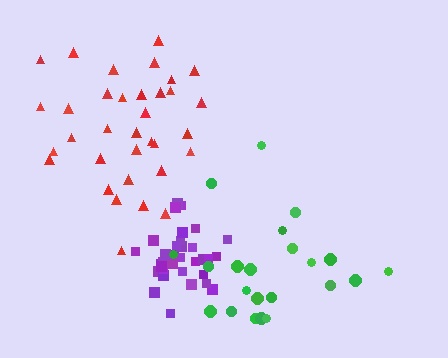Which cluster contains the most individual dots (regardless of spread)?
Red (34).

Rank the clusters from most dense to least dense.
purple, red, green.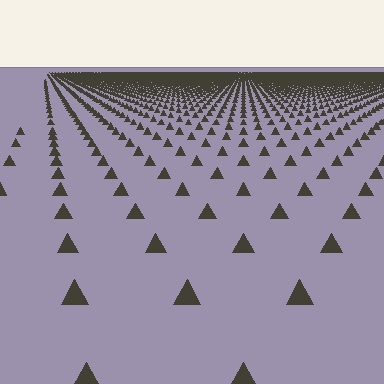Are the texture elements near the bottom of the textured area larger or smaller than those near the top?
Larger. Near the bottom, elements are closer to the viewer and appear at a bigger on-screen size.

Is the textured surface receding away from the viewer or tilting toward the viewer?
The surface is receding away from the viewer. Texture elements get smaller and denser toward the top.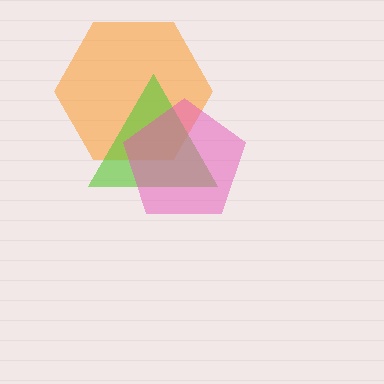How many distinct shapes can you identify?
There are 3 distinct shapes: an orange hexagon, a lime triangle, a pink pentagon.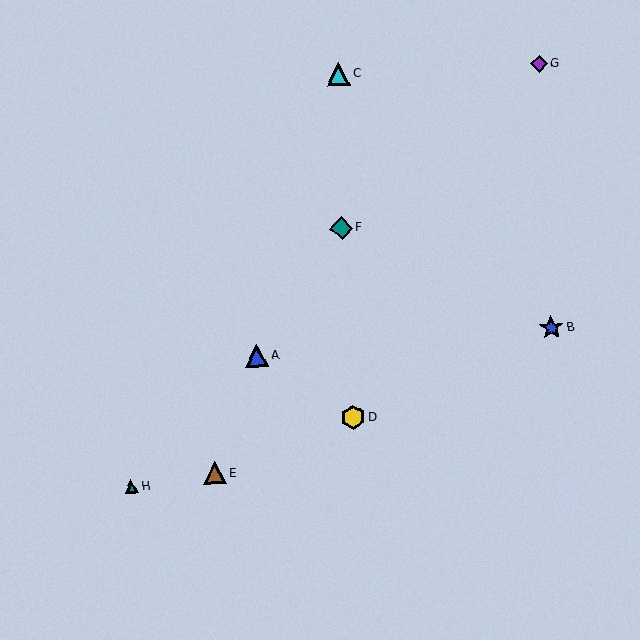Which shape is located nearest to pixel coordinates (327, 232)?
The teal diamond (labeled F) at (341, 228) is nearest to that location.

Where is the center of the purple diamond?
The center of the purple diamond is at (539, 64).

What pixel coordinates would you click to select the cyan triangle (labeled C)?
Click at (338, 74) to select the cyan triangle C.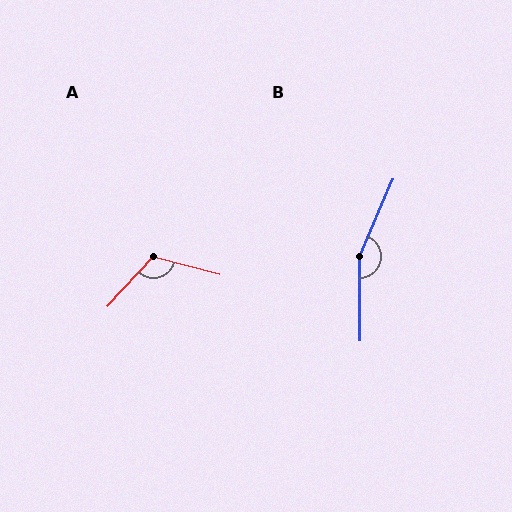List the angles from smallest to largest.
A (118°), B (156°).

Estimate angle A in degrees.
Approximately 118 degrees.